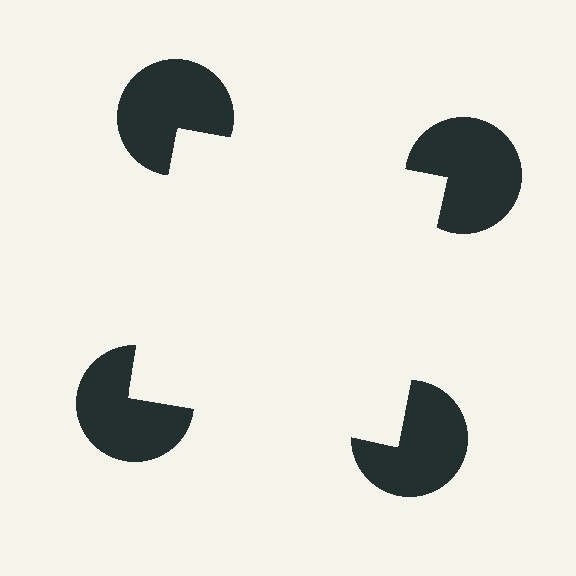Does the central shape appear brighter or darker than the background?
It typically appears slightly brighter than the background, even though no actual brightness change is drawn.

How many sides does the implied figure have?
4 sides.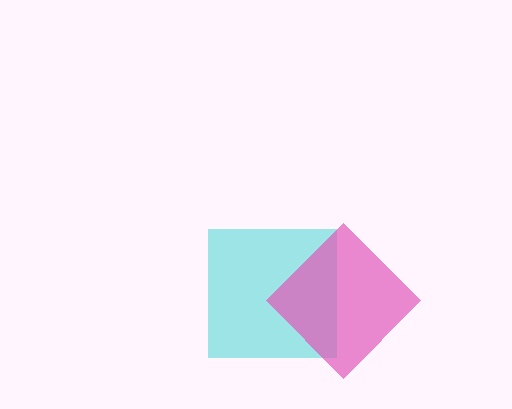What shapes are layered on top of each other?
The layered shapes are: a cyan square, a pink diamond.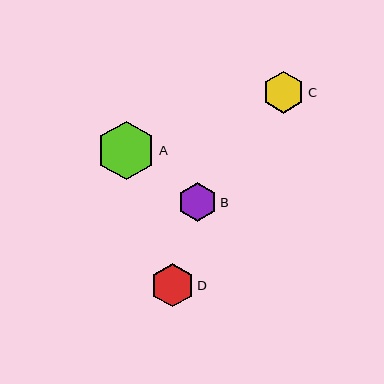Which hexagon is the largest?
Hexagon A is the largest with a size of approximately 59 pixels.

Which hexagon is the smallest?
Hexagon B is the smallest with a size of approximately 39 pixels.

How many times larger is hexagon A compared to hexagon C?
Hexagon A is approximately 1.4 times the size of hexagon C.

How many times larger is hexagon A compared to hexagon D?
Hexagon A is approximately 1.4 times the size of hexagon D.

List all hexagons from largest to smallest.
From largest to smallest: A, D, C, B.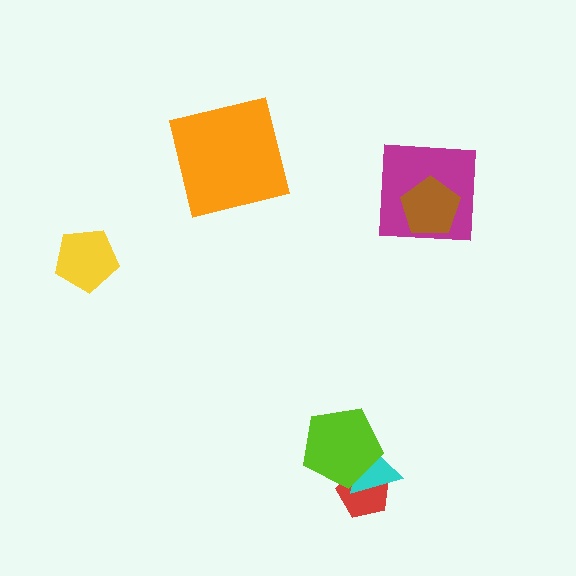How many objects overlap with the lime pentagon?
2 objects overlap with the lime pentagon.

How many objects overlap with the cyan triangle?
2 objects overlap with the cyan triangle.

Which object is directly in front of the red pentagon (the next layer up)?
The cyan triangle is directly in front of the red pentagon.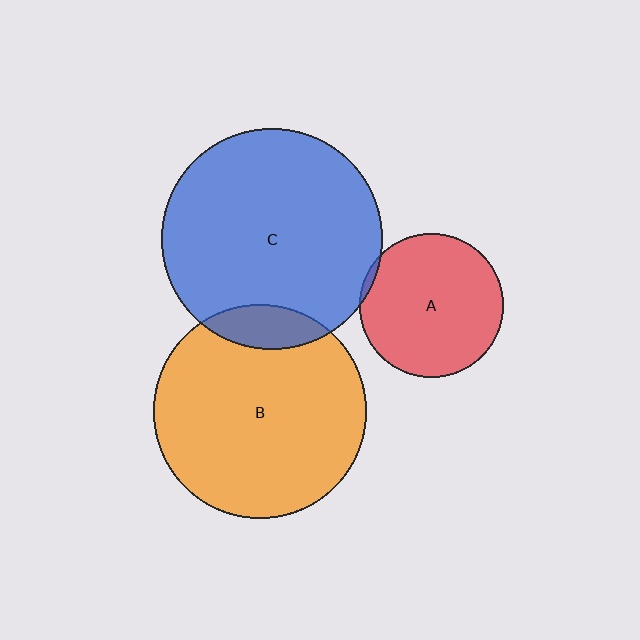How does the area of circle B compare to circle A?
Approximately 2.2 times.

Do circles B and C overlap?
Yes.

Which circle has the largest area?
Circle C (blue).